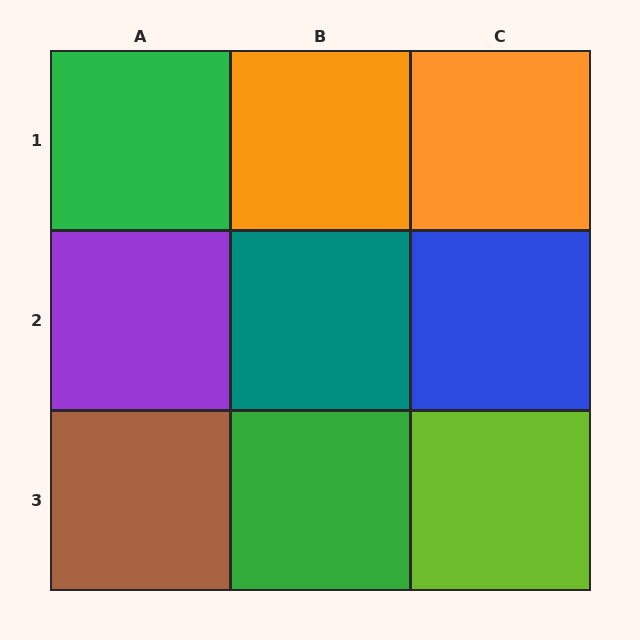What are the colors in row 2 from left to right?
Purple, teal, blue.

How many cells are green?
2 cells are green.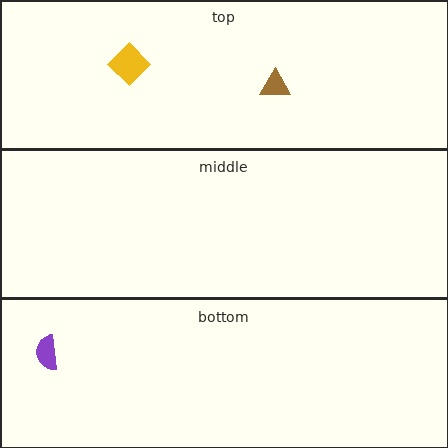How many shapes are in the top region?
2.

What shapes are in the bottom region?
The purple semicircle.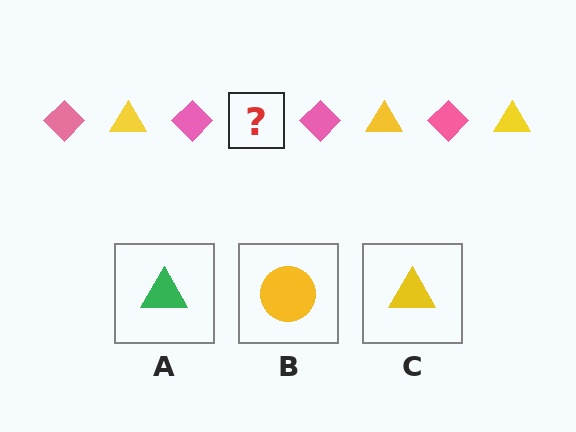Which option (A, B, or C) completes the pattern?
C.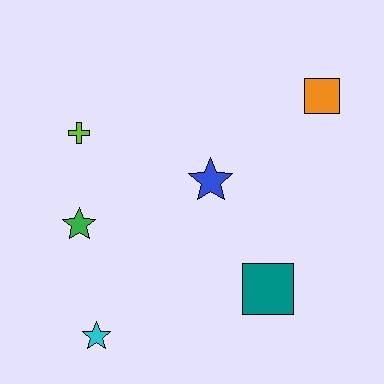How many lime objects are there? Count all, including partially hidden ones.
There is 1 lime object.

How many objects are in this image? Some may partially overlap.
There are 6 objects.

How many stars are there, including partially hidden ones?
There are 3 stars.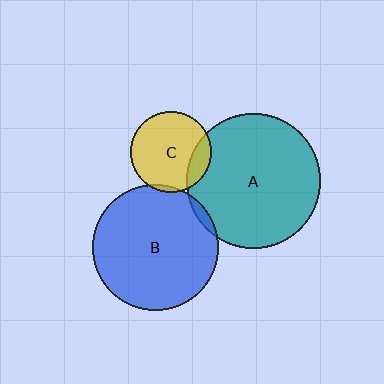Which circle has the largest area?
Circle A (teal).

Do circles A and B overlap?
Yes.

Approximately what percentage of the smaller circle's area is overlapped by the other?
Approximately 5%.